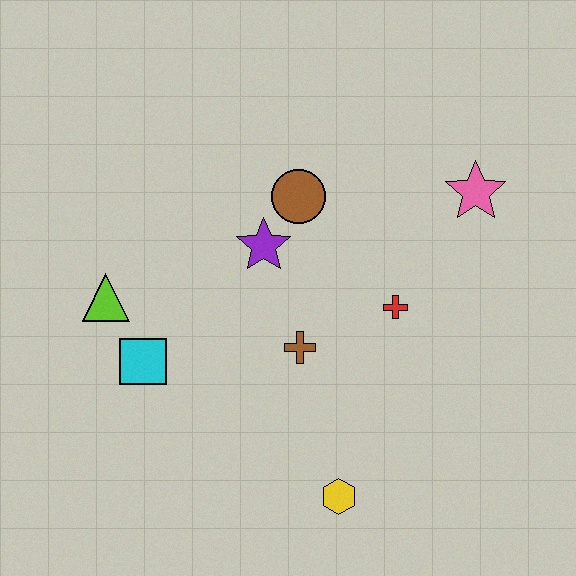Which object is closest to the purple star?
The brown circle is closest to the purple star.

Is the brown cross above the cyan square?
Yes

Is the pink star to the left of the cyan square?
No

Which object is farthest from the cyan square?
The pink star is farthest from the cyan square.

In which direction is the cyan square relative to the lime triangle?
The cyan square is below the lime triangle.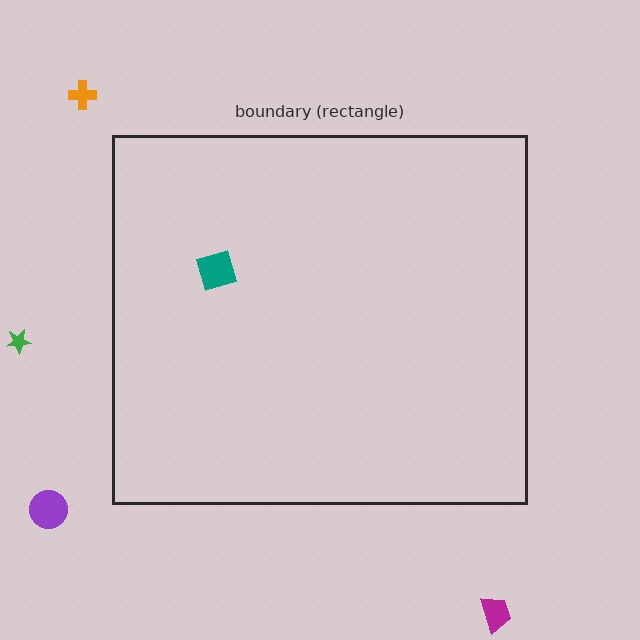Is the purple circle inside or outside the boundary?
Outside.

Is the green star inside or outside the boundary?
Outside.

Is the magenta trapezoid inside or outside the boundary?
Outside.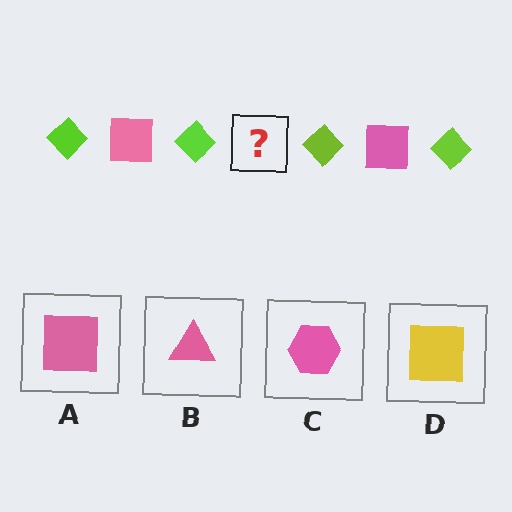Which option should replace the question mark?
Option A.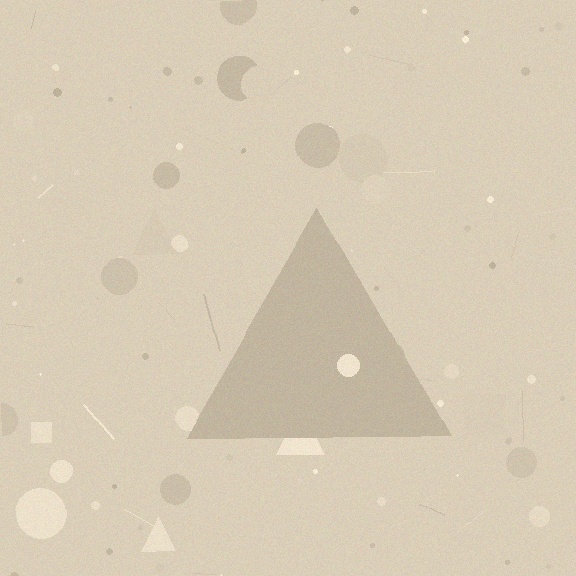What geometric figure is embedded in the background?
A triangle is embedded in the background.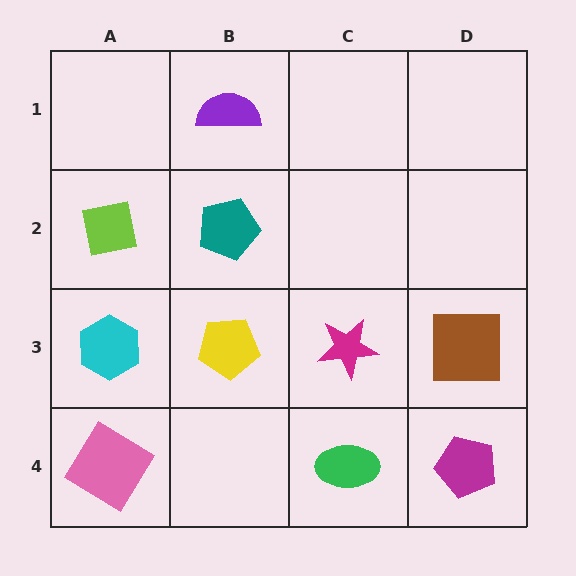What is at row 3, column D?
A brown square.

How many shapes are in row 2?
2 shapes.